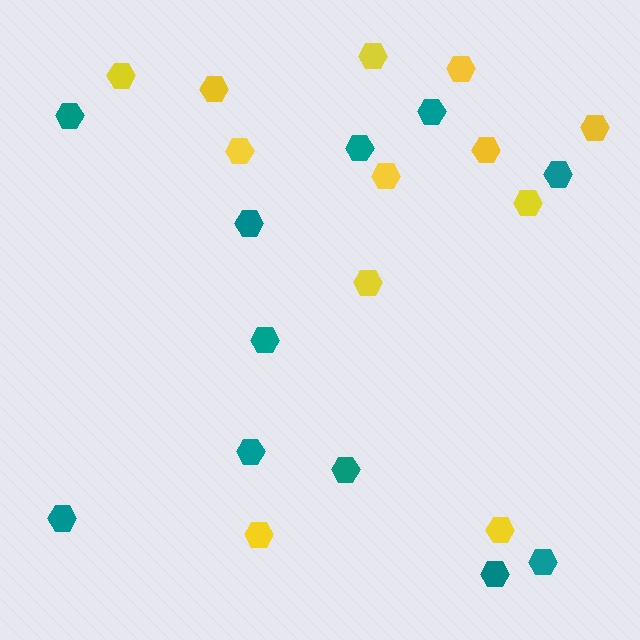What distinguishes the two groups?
There are 2 groups: one group of yellow hexagons (12) and one group of teal hexagons (11).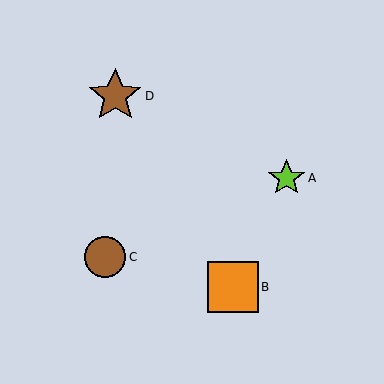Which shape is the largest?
The brown star (labeled D) is the largest.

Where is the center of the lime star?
The center of the lime star is at (286, 178).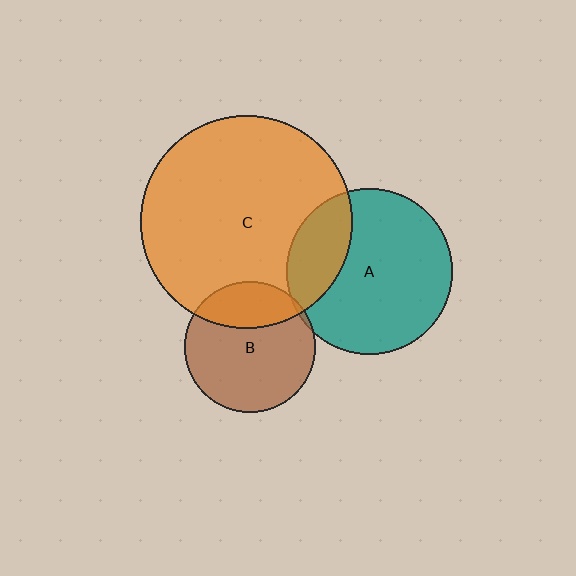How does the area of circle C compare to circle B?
Approximately 2.6 times.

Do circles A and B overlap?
Yes.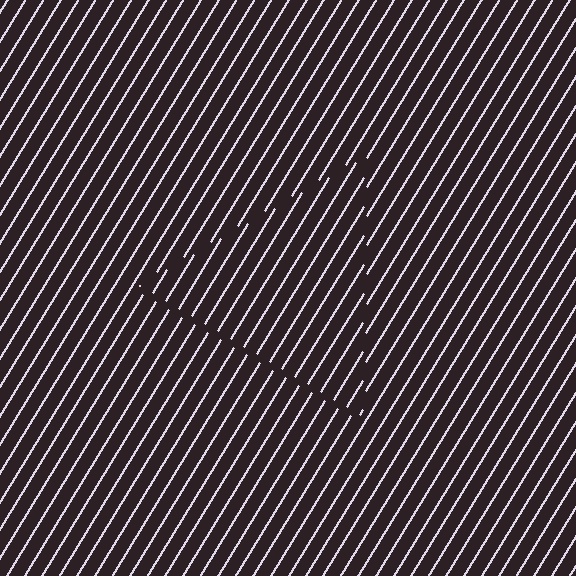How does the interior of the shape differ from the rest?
The interior of the shape contains the same grating, shifted by half a period — the contour is defined by the phase discontinuity where line-ends from the inner and outer gratings abut.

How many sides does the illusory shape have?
3 sides — the line-ends trace a triangle.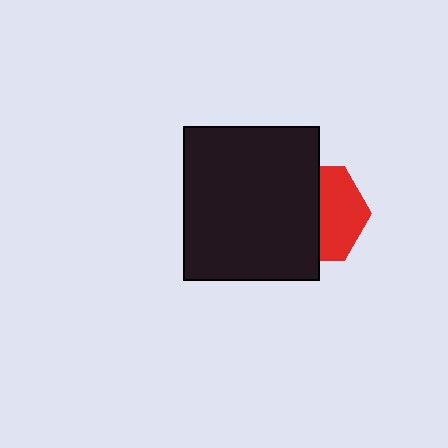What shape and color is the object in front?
The object in front is a black rectangle.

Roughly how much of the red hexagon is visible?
About half of it is visible (roughly 47%).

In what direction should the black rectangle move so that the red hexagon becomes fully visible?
The black rectangle should move left. That is the shortest direction to clear the overlap and leave the red hexagon fully visible.